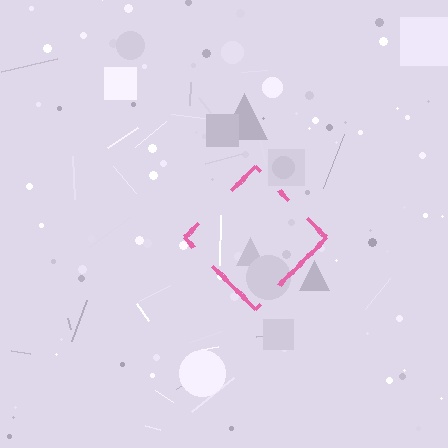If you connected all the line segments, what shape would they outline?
They would outline a diamond.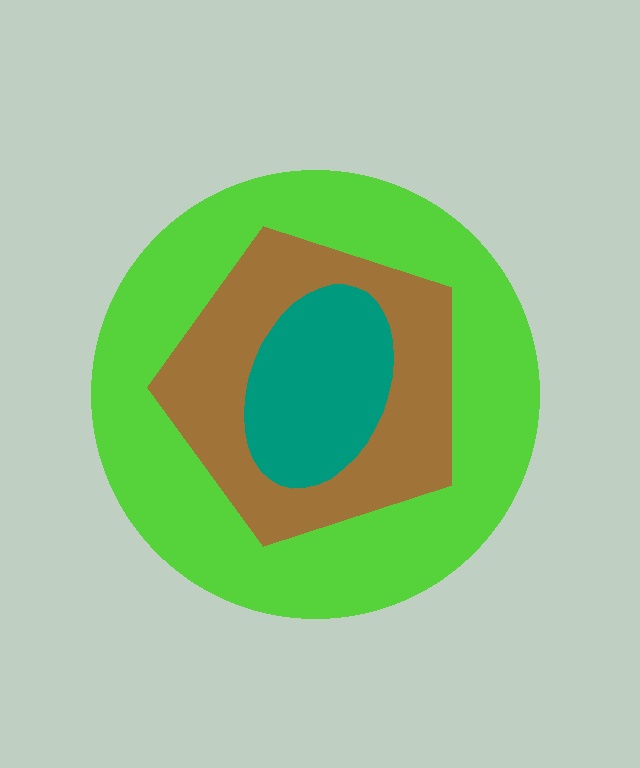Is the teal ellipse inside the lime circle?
Yes.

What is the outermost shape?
The lime circle.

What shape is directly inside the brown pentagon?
The teal ellipse.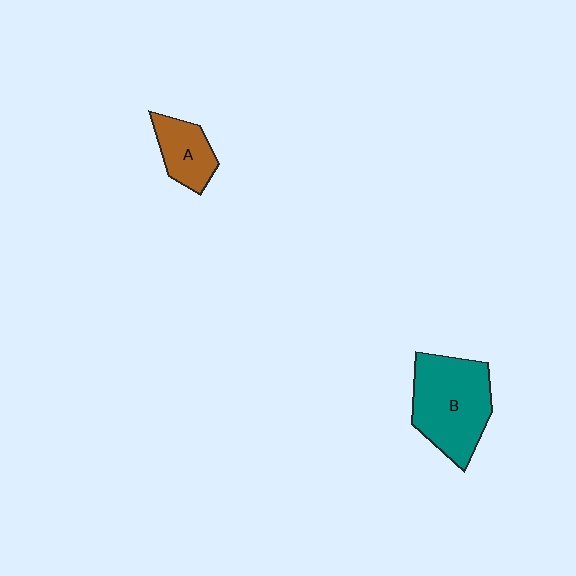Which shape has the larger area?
Shape B (teal).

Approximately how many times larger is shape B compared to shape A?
Approximately 2.1 times.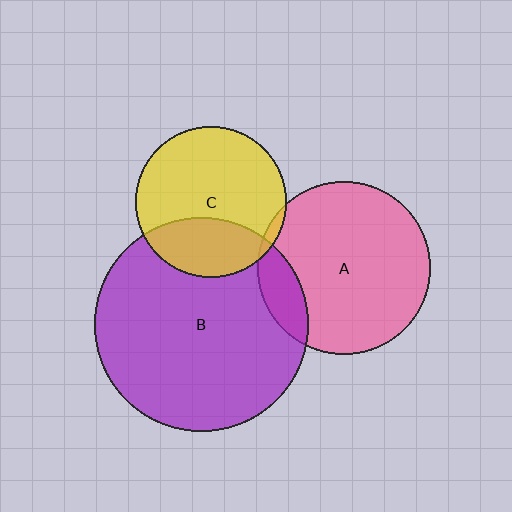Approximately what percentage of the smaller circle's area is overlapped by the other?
Approximately 15%.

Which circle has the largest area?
Circle B (purple).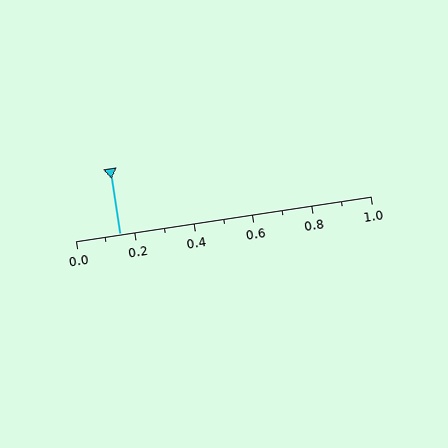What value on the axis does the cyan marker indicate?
The marker indicates approximately 0.15.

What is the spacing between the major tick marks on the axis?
The major ticks are spaced 0.2 apart.